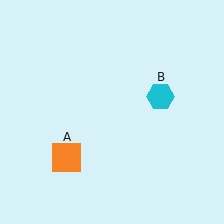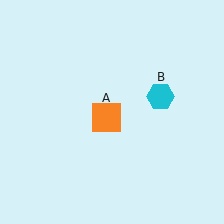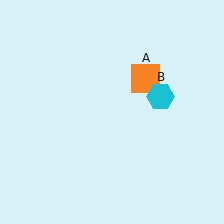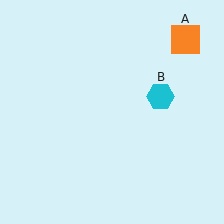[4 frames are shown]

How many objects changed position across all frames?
1 object changed position: orange square (object A).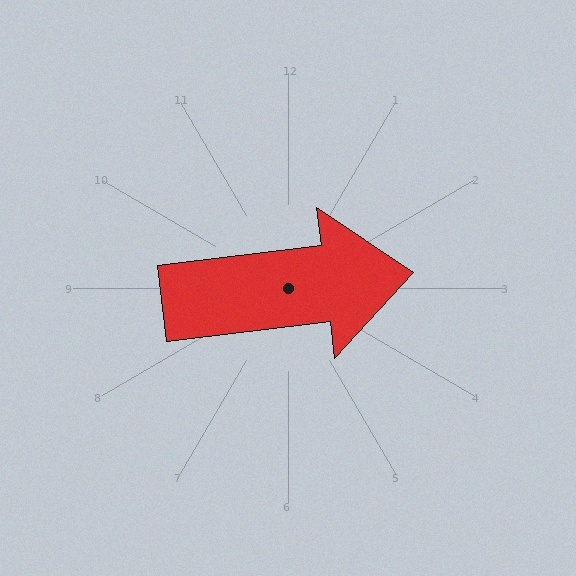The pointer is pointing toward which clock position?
Roughly 3 o'clock.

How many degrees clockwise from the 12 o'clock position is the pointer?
Approximately 83 degrees.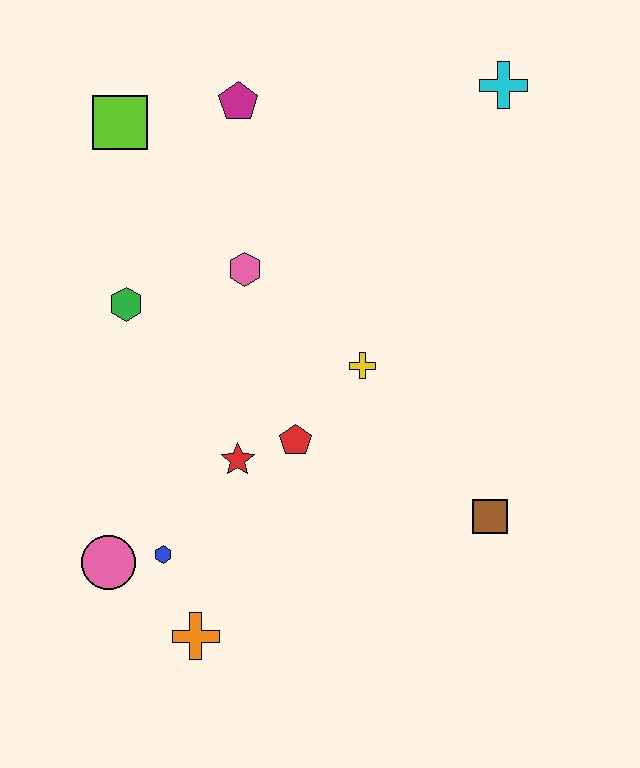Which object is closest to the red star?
The red pentagon is closest to the red star.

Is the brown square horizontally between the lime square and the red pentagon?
No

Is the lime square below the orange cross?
No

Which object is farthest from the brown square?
The lime square is farthest from the brown square.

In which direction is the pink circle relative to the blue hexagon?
The pink circle is to the left of the blue hexagon.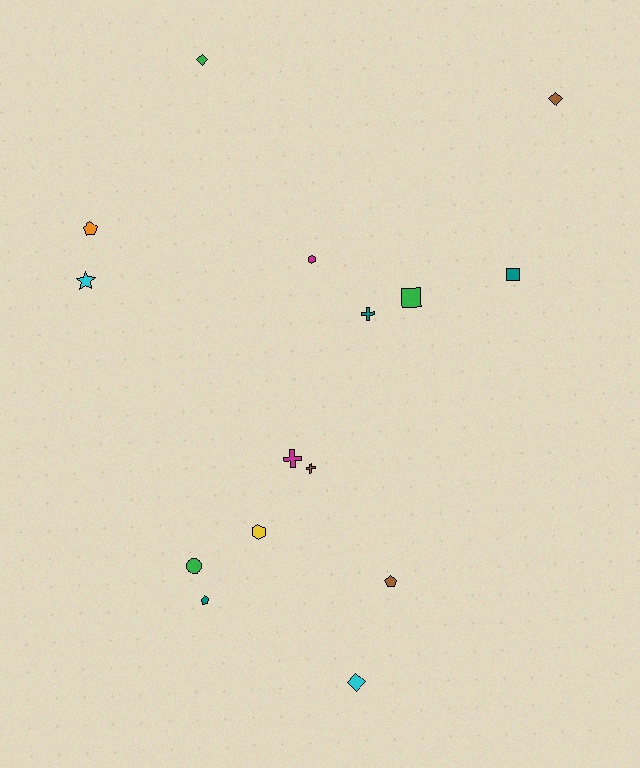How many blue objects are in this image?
There are no blue objects.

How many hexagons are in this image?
There are 2 hexagons.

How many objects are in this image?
There are 15 objects.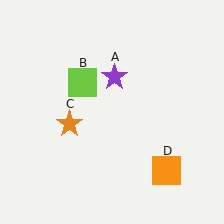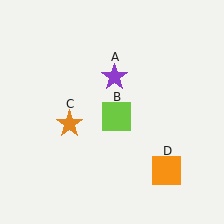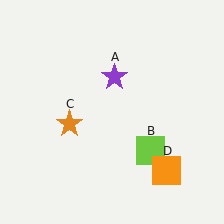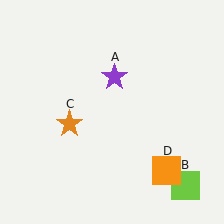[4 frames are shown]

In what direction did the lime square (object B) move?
The lime square (object B) moved down and to the right.